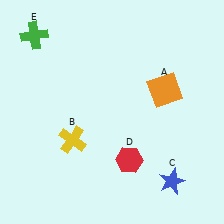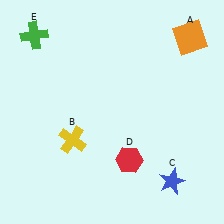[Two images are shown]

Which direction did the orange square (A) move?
The orange square (A) moved up.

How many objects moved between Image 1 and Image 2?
1 object moved between the two images.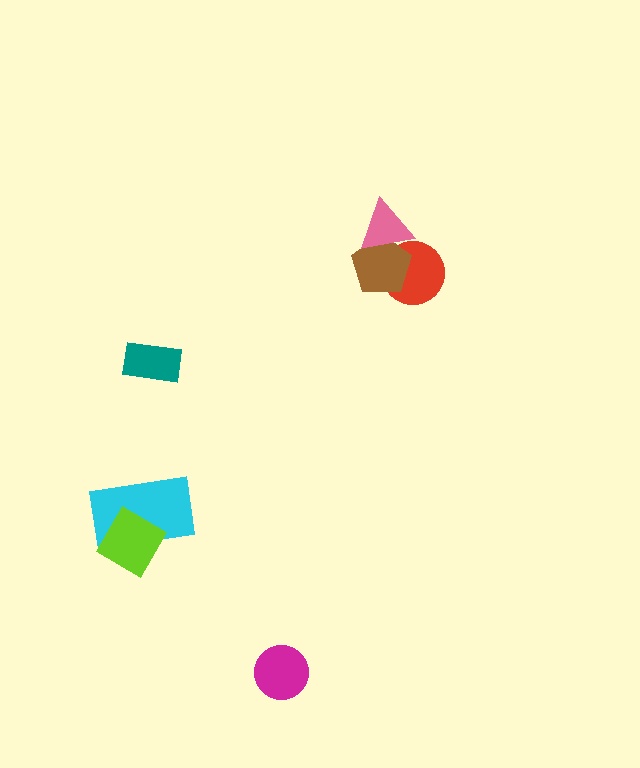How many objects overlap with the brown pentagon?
2 objects overlap with the brown pentagon.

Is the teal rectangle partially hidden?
No, no other shape covers it.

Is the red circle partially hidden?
Yes, it is partially covered by another shape.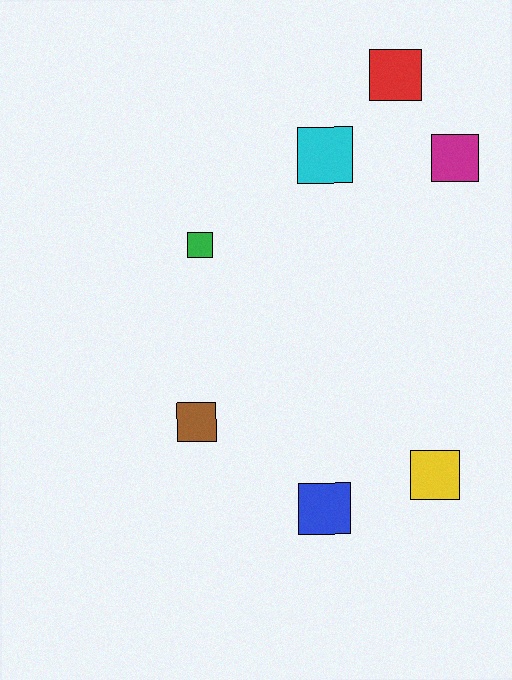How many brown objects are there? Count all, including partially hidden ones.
There is 1 brown object.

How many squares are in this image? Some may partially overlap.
There are 7 squares.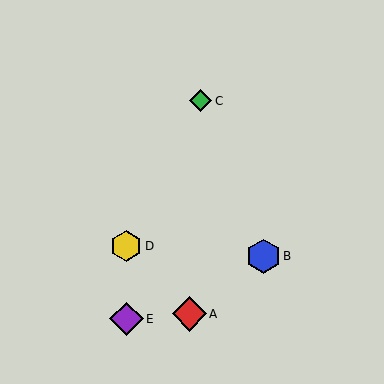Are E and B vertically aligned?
No, E is at x≈126 and B is at x≈263.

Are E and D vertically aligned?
Yes, both are at x≈126.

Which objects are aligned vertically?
Objects D, E are aligned vertically.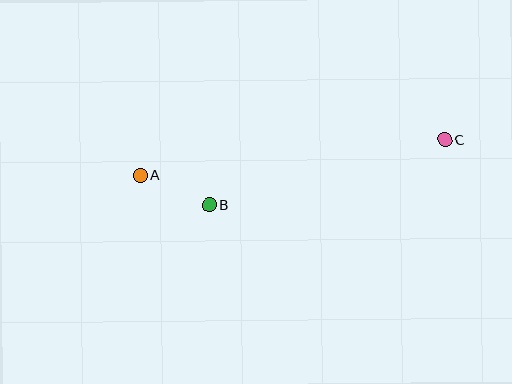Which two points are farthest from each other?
Points A and C are farthest from each other.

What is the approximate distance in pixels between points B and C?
The distance between B and C is approximately 244 pixels.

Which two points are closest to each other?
Points A and B are closest to each other.